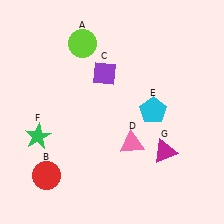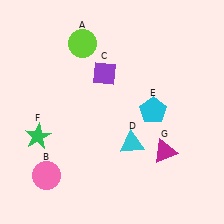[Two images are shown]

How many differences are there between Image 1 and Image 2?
There are 2 differences between the two images.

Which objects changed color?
B changed from red to pink. D changed from pink to cyan.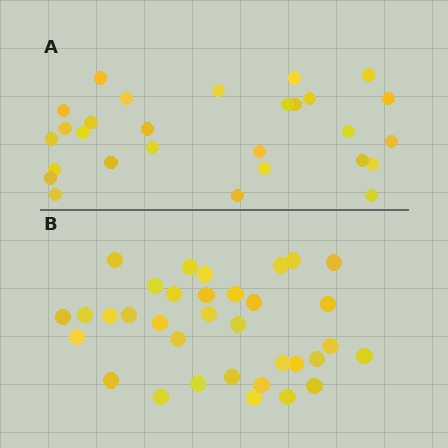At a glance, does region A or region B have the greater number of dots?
Region B (the bottom region) has more dots.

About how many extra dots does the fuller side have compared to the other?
Region B has about 6 more dots than region A.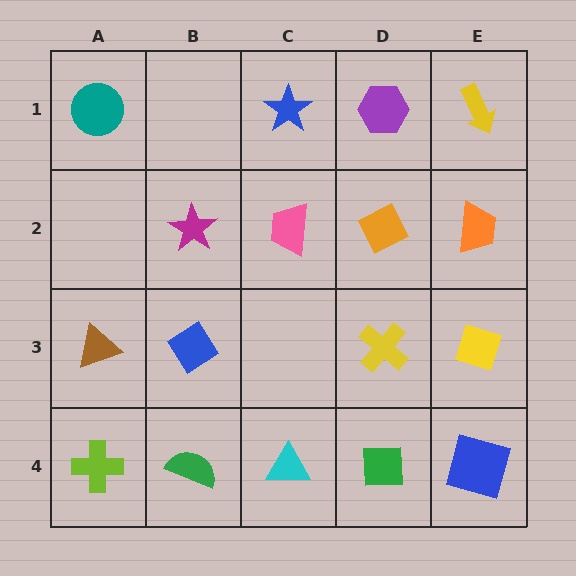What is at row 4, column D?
A green square.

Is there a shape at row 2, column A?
No, that cell is empty.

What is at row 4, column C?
A cyan triangle.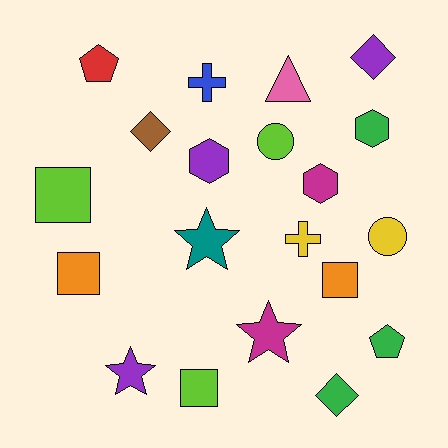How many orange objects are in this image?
There are 2 orange objects.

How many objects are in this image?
There are 20 objects.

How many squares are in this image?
There are 4 squares.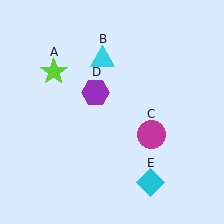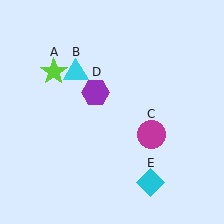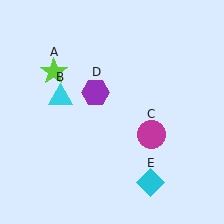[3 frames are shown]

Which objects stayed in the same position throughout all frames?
Lime star (object A) and magenta circle (object C) and purple hexagon (object D) and cyan diamond (object E) remained stationary.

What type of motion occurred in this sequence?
The cyan triangle (object B) rotated counterclockwise around the center of the scene.